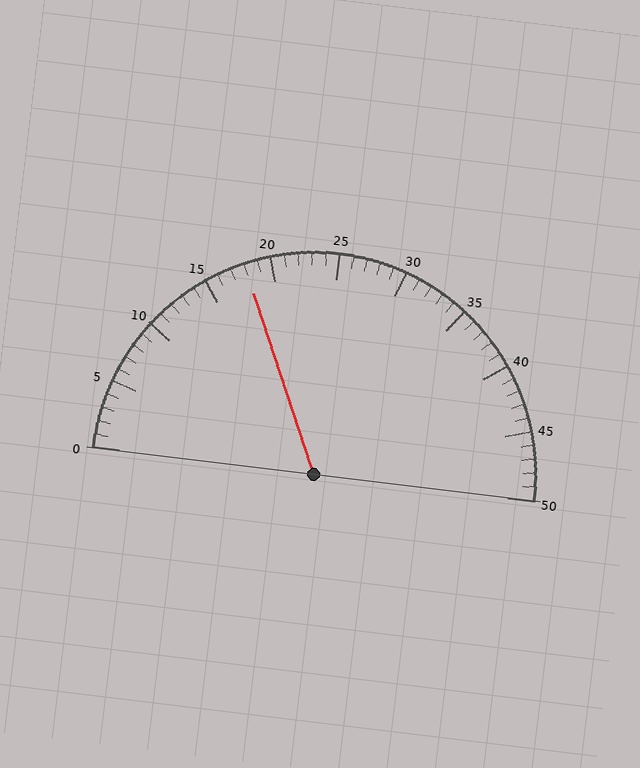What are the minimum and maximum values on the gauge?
The gauge ranges from 0 to 50.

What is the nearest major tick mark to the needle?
The nearest major tick mark is 20.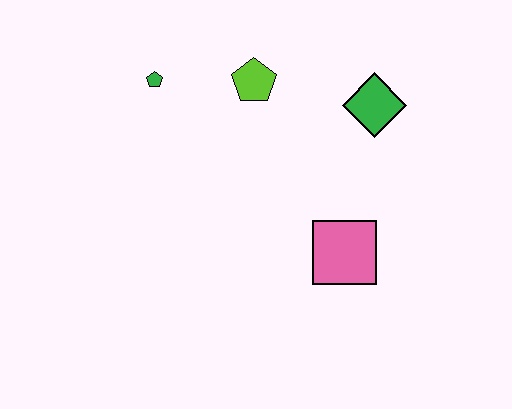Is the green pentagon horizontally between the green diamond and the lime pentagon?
No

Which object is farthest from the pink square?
The green pentagon is farthest from the pink square.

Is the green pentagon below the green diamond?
No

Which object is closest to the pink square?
The green diamond is closest to the pink square.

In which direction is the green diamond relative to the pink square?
The green diamond is above the pink square.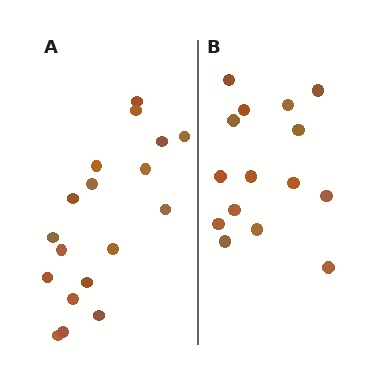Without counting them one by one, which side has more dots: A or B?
Region A (the left region) has more dots.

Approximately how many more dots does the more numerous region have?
Region A has just a few more — roughly 2 or 3 more dots than region B.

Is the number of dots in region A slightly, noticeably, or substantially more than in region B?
Region A has only slightly more — the two regions are fairly close. The ratio is roughly 1.2 to 1.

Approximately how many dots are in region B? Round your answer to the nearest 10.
About 20 dots. (The exact count is 15, which rounds to 20.)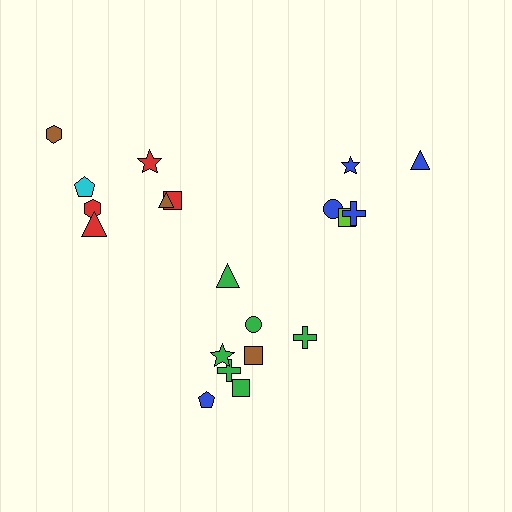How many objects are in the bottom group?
There are 8 objects.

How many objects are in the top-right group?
There are 5 objects.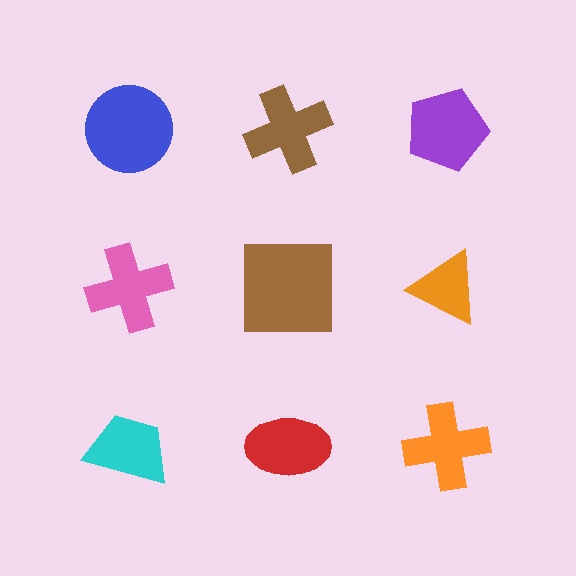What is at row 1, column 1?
A blue circle.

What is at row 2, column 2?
A brown square.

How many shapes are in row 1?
3 shapes.